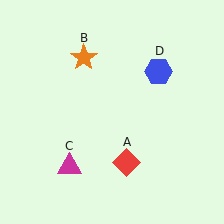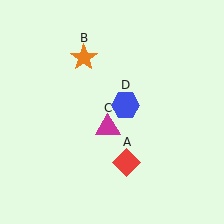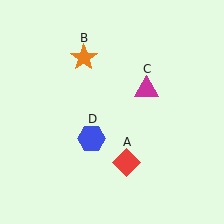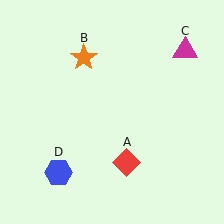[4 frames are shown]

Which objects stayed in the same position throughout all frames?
Red diamond (object A) and orange star (object B) remained stationary.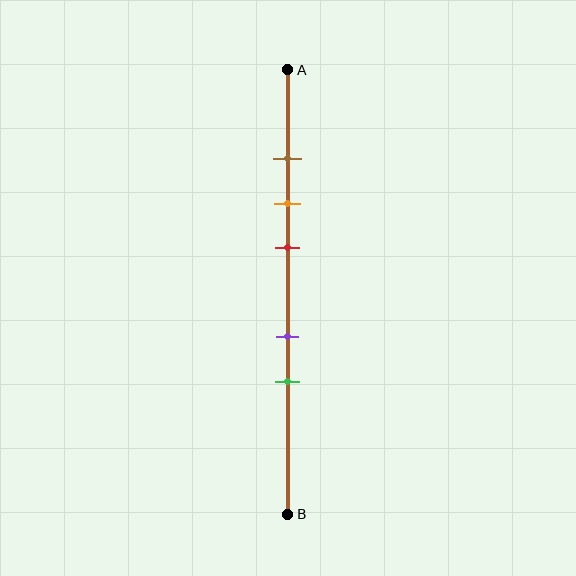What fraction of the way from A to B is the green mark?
The green mark is approximately 70% (0.7) of the way from A to B.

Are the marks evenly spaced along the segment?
No, the marks are not evenly spaced.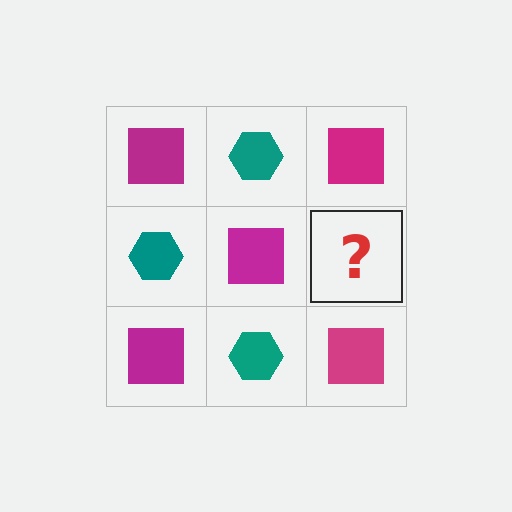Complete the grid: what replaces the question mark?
The question mark should be replaced with a teal hexagon.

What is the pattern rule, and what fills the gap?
The rule is that it alternates magenta square and teal hexagon in a checkerboard pattern. The gap should be filled with a teal hexagon.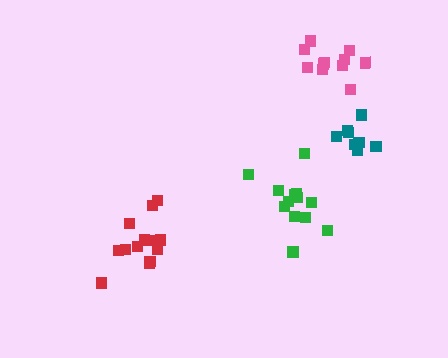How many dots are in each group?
Group 1: 11 dots, Group 2: 13 dots, Group 3: 13 dots, Group 4: 8 dots (45 total).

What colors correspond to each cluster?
The clusters are colored: pink, red, green, teal.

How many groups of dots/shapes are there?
There are 4 groups.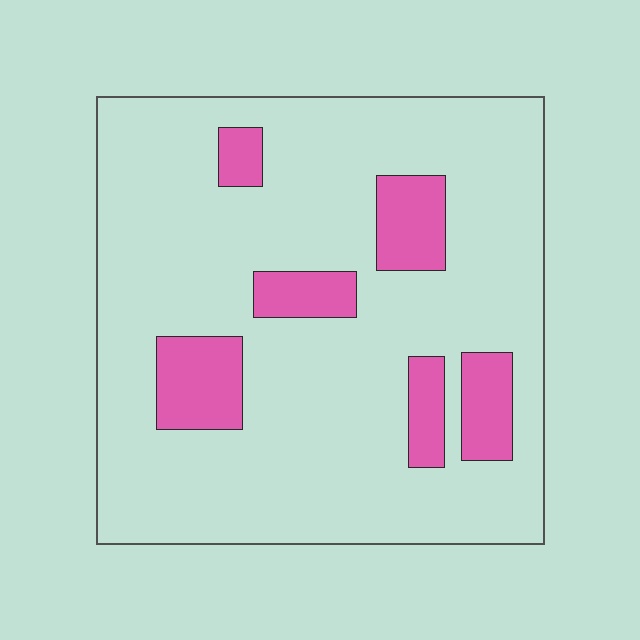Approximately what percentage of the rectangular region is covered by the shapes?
Approximately 15%.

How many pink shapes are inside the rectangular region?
6.